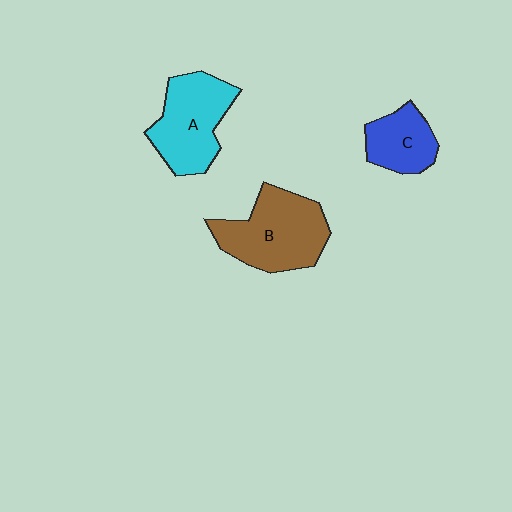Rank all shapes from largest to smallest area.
From largest to smallest: B (brown), A (cyan), C (blue).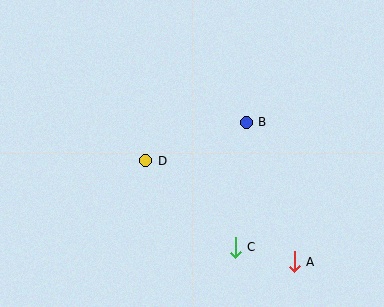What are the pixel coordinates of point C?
Point C is at (235, 247).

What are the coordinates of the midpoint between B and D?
The midpoint between B and D is at (196, 142).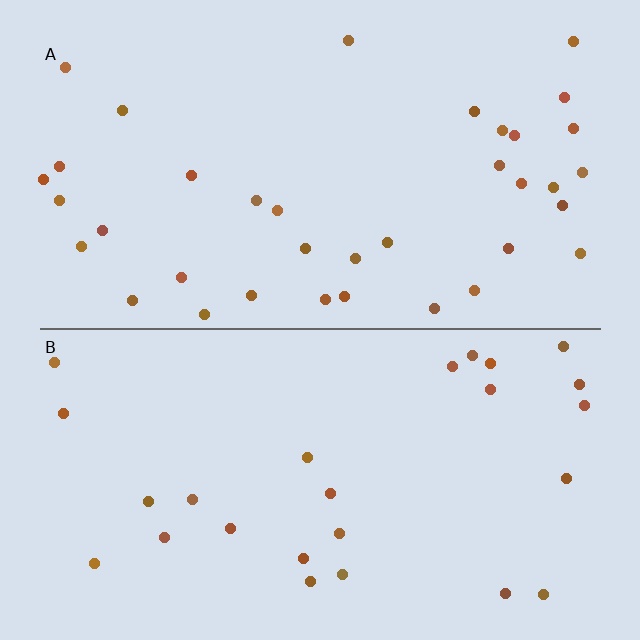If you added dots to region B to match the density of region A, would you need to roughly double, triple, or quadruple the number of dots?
Approximately double.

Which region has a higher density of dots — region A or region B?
A (the top).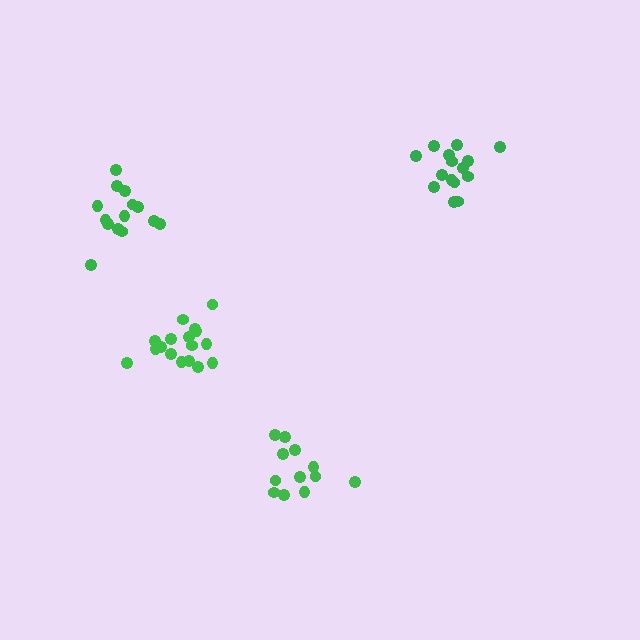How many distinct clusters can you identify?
There are 4 distinct clusters.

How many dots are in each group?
Group 1: 14 dots, Group 2: 15 dots, Group 3: 12 dots, Group 4: 17 dots (58 total).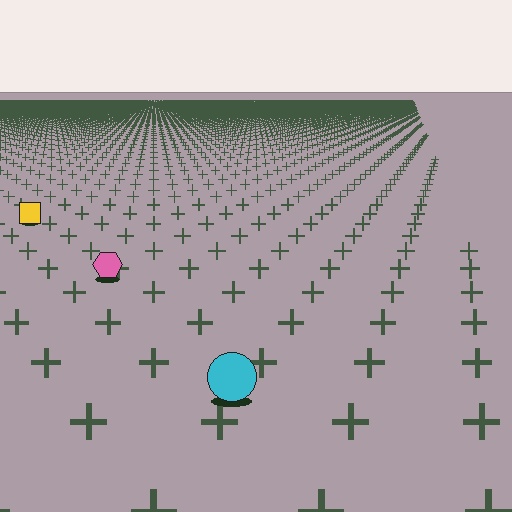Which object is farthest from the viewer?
The yellow square is farthest from the viewer. It appears smaller and the ground texture around it is denser.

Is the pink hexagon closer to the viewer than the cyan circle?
No. The cyan circle is closer — you can tell from the texture gradient: the ground texture is coarser near it.